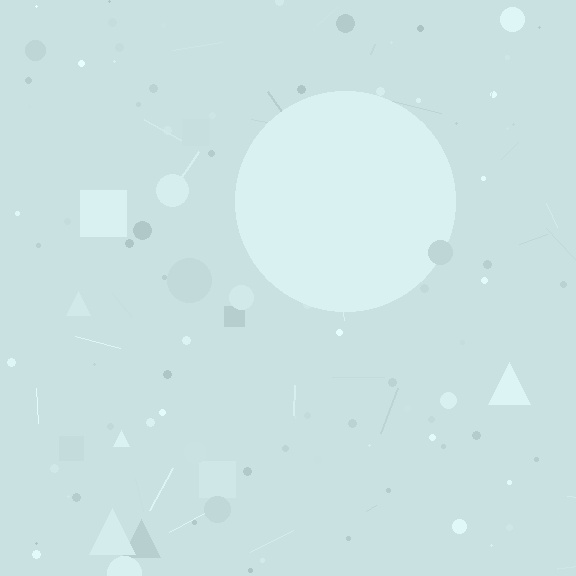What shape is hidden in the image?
A circle is hidden in the image.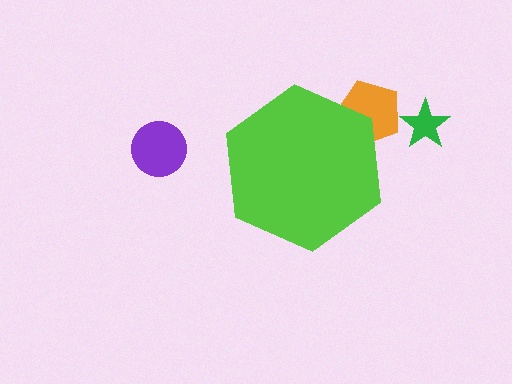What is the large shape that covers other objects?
A lime hexagon.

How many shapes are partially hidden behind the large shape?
1 shape is partially hidden.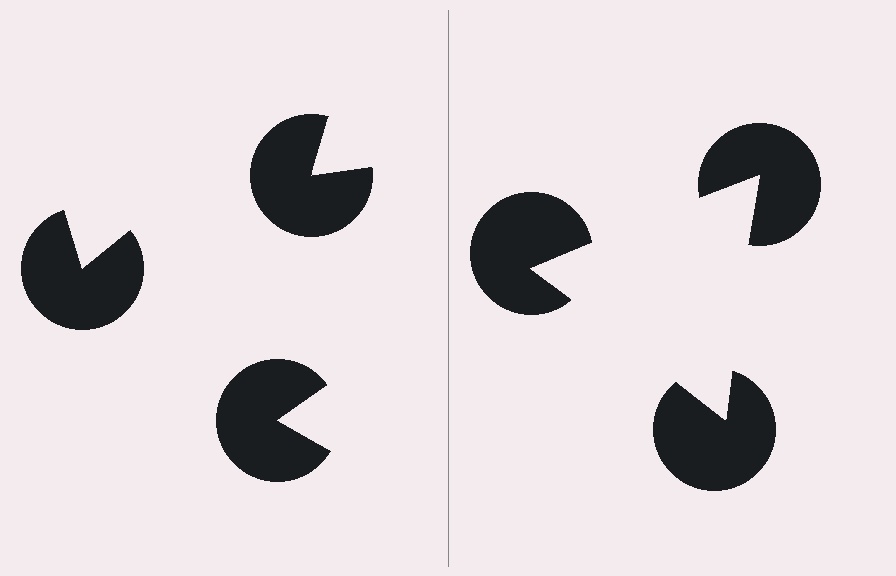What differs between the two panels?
The pac-man discs are positioned identically on both sides; only the wedge orientations differ. On the right they align to a triangle; on the left they are misaligned.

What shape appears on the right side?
An illusory triangle.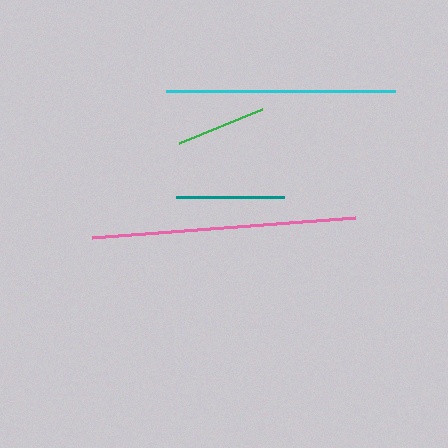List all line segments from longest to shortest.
From longest to shortest: pink, cyan, teal, green.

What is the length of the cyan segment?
The cyan segment is approximately 229 pixels long.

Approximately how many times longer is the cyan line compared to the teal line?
The cyan line is approximately 2.1 times the length of the teal line.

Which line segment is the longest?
The pink line is the longest at approximately 264 pixels.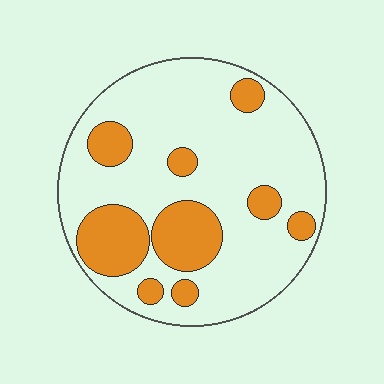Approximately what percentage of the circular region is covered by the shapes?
Approximately 25%.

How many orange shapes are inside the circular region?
9.